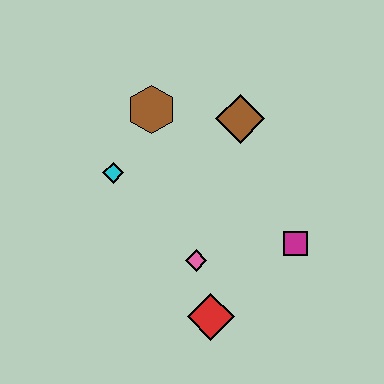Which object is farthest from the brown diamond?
The red diamond is farthest from the brown diamond.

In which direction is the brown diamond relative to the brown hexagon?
The brown diamond is to the right of the brown hexagon.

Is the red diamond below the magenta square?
Yes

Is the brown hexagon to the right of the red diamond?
No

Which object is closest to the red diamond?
The pink diamond is closest to the red diamond.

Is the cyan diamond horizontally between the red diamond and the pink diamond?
No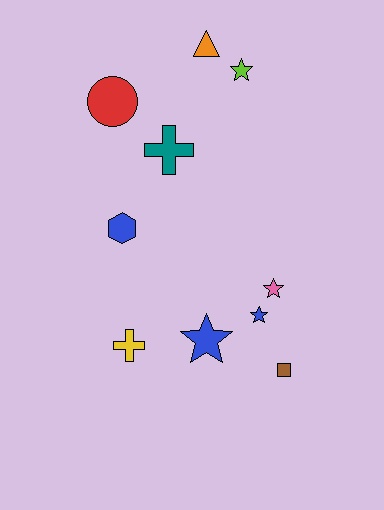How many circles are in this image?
There is 1 circle.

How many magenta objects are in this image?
There are no magenta objects.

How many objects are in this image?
There are 10 objects.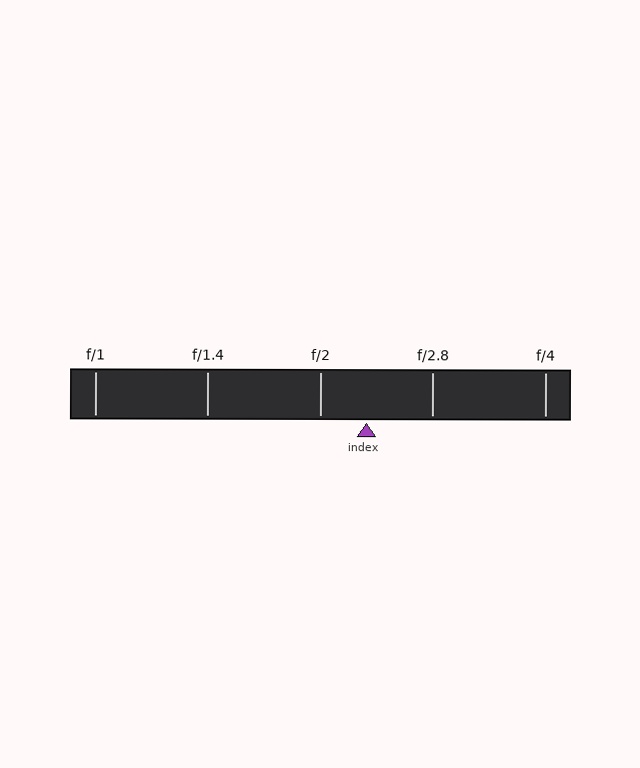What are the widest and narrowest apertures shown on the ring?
The widest aperture shown is f/1 and the narrowest is f/4.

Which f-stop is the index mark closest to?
The index mark is closest to f/2.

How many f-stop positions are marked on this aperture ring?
There are 5 f-stop positions marked.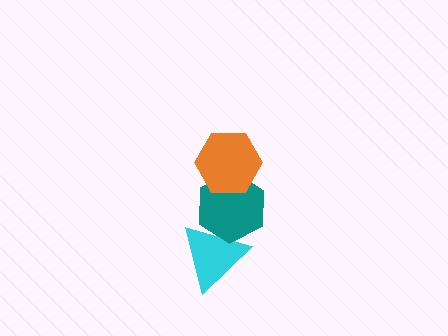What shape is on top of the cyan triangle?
The teal hexagon is on top of the cyan triangle.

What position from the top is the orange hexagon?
The orange hexagon is 1st from the top.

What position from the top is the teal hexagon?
The teal hexagon is 2nd from the top.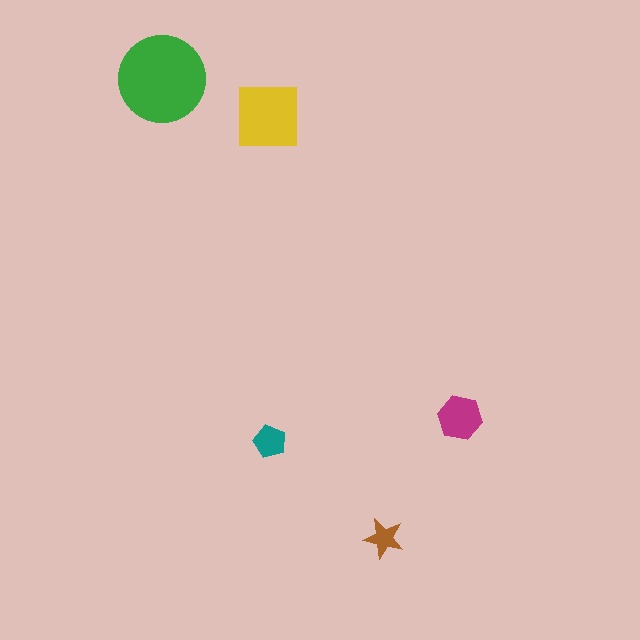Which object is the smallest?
The brown star.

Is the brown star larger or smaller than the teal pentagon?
Smaller.